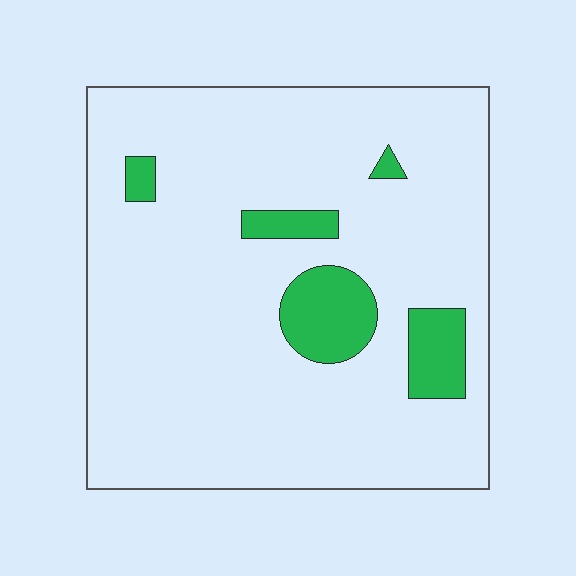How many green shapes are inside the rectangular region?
5.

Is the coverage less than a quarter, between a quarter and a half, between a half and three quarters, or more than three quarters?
Less than a quarter.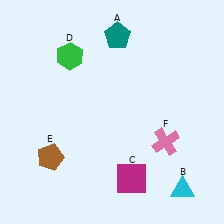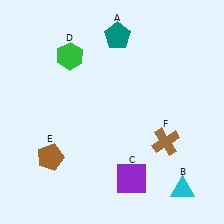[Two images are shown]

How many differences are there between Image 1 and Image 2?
There are 2 differences between the two images.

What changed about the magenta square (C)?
In Image 1, C is magenta. In Image 2, it changed to purple.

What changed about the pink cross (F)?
In Image 1, F is pink. In Image 2, it changed to brown.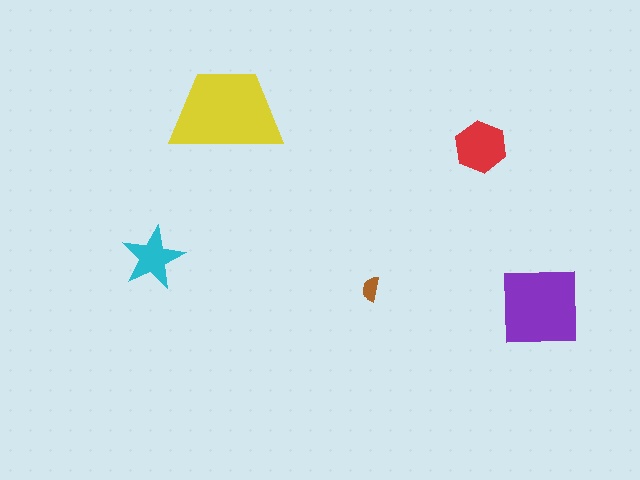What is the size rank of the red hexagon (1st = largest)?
3rd.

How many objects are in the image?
There are 5 objects in the image.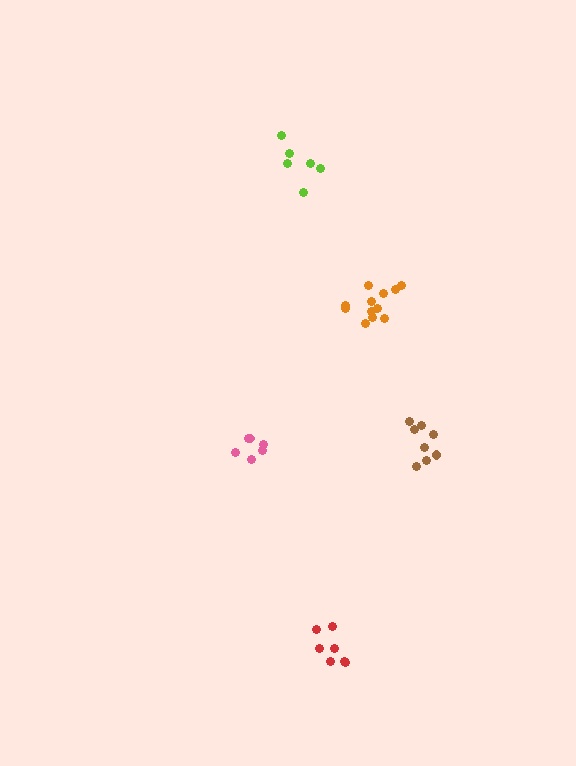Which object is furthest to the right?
The brown cluster is rightmost.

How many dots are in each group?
Group 1: 6 dots, Group 2: 12 dots, Group 3: 7 dots, Group 4: 6 dots, Group 5: 8 dots (39 total).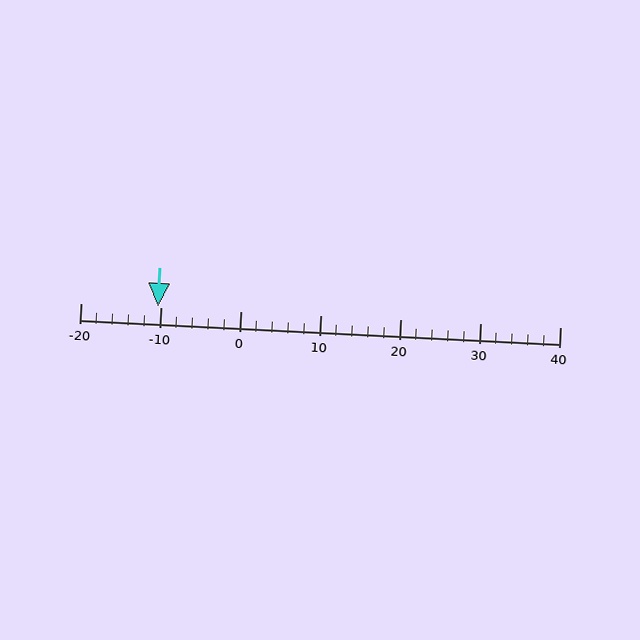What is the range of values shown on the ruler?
The ruler shows values from -20 to 40.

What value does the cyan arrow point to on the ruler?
The cyan arrow points to approximately -10.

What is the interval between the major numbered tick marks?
The major tick marks are spaced 10 units apart.